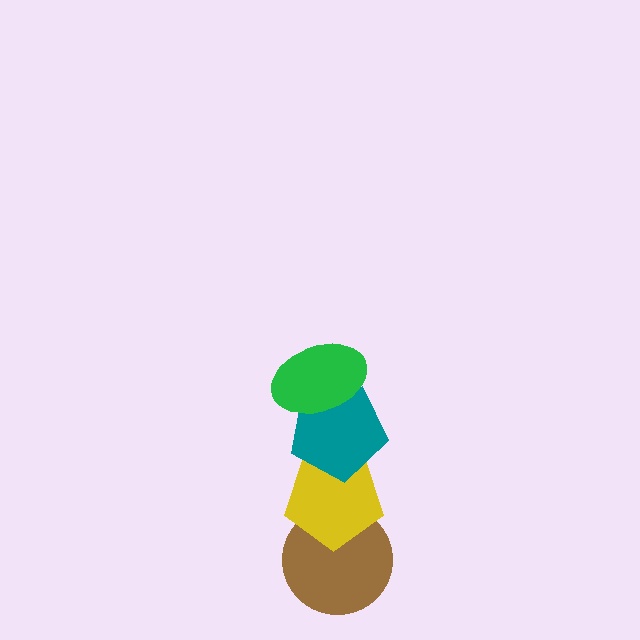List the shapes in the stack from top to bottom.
From top to bottom: the green ellipse, the teal pentagon, the yellow pentagon, the brown circle.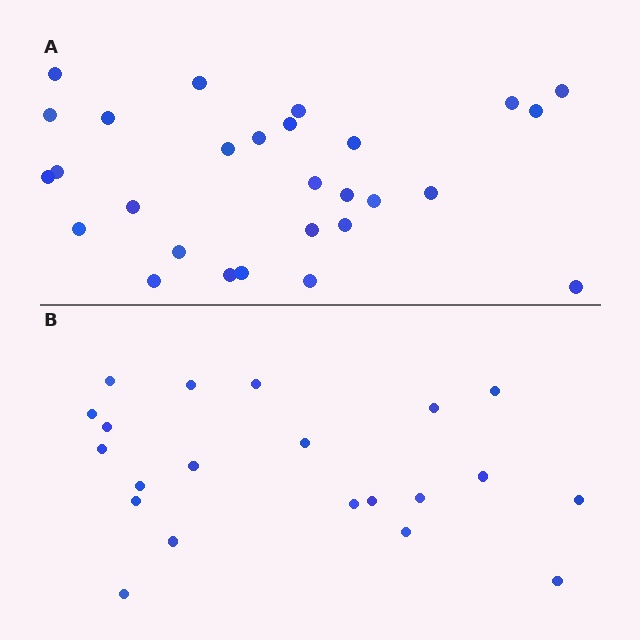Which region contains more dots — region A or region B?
Region A (the top region) has more dots.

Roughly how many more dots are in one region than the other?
Region A has roughly 8 or so more dots than region B.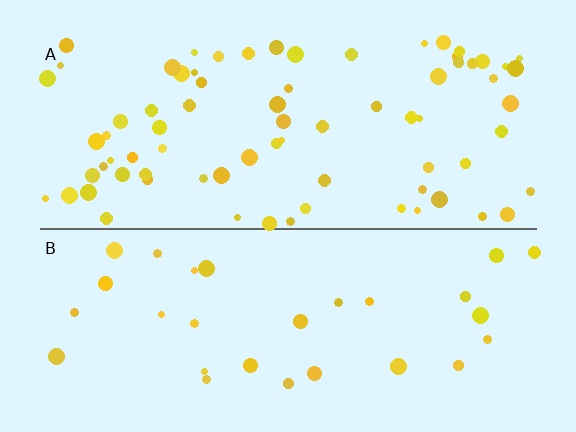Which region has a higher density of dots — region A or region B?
A (the top).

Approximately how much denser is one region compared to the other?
Approximately 2.6× — region A over region B.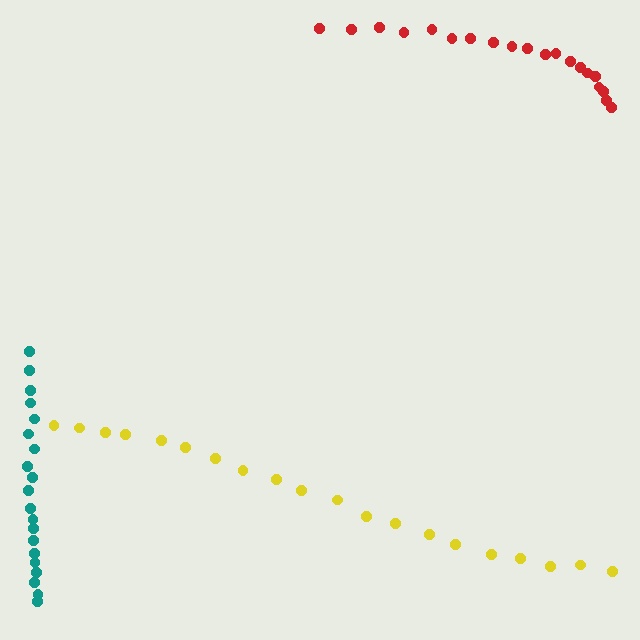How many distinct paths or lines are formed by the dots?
There are 3 distinct paths.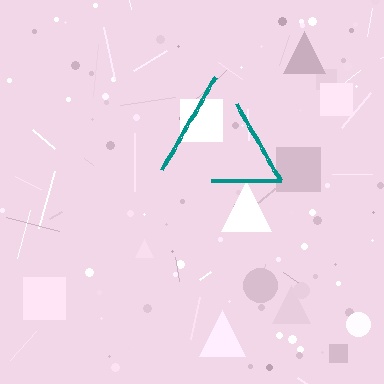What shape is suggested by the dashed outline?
The dashed outline suggests a triangle.